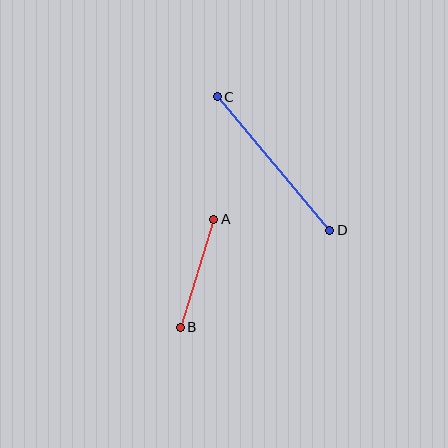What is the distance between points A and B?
The distance is approximately 113 pixels.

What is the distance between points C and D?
The distance is approximately 175 pixels.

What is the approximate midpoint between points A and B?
The midpoint is at approximately (197, 273) pixels.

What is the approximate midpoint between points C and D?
The midpoint is at approximately (273, 163) pixels.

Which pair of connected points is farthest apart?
Points C and D are farthest apart.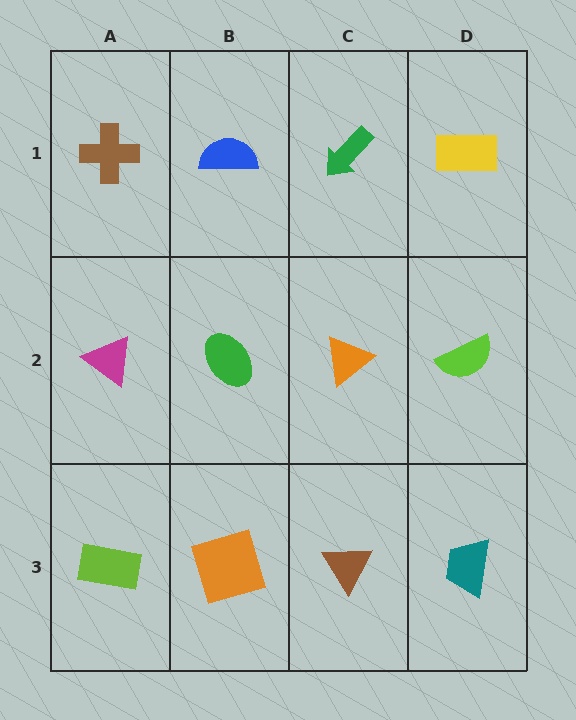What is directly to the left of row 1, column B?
A brown cross.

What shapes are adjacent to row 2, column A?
A brown cross (row 1, column A), a lime rectangle (row 3, column A), a green ellipse (row 2, column B).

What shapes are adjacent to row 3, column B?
A green ellipse (row 2, column B), a lime rectangle (row 3, column A), a brown triangle (row 3, column C).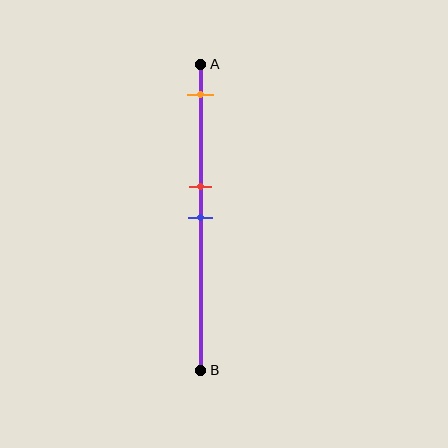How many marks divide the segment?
There are 3 marks dividing the segment.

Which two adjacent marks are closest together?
The red and blue marks are the closest adjacent pair.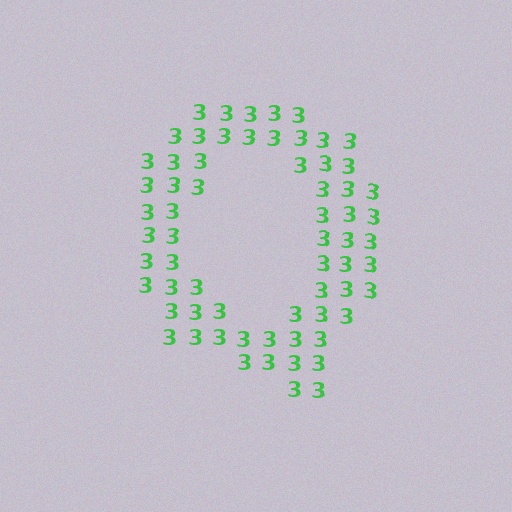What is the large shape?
The large shape is the letter Q.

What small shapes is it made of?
It is made of small digit 3's.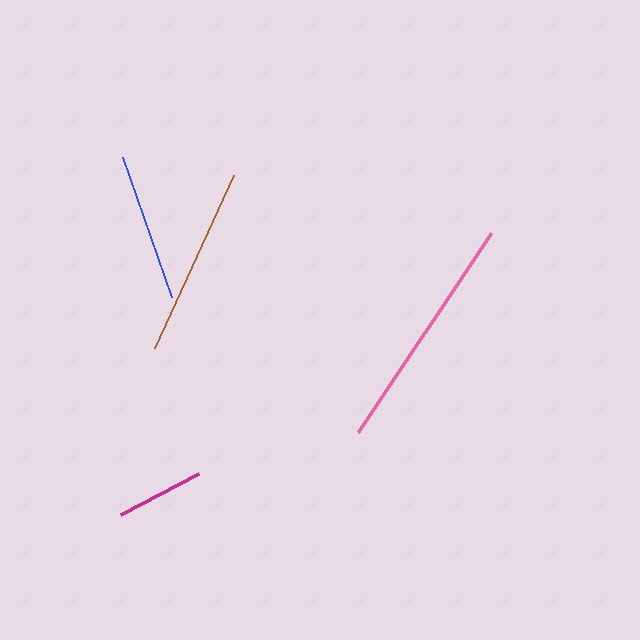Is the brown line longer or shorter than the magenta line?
The brown line is longer than the magenta line.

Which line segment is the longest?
The pink line is the longest at approximately 239 pixels.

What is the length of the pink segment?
The pink segment is approximately 239 pixels long.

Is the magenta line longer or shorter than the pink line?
The pink line is longer than the magenta line.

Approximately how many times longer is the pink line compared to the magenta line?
The pink line is approximately 2.7 times the length of the magenta line.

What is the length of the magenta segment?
The magenta segment is approximately 89 pixels long.